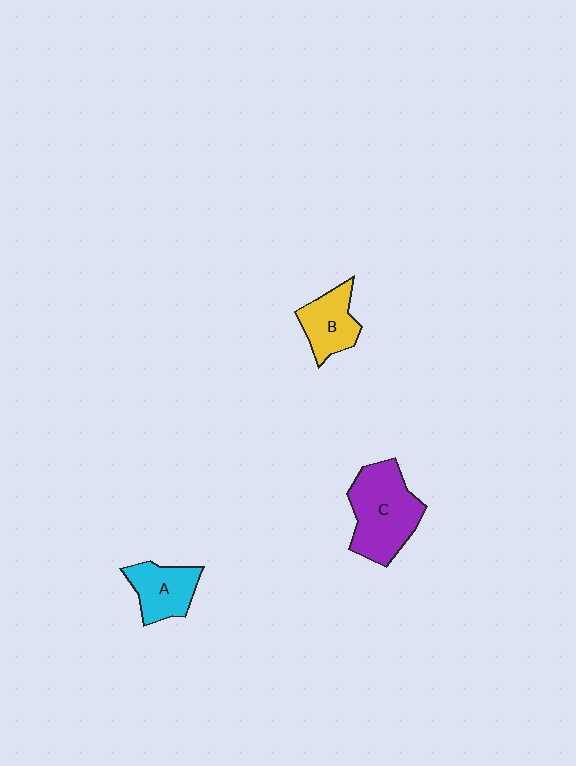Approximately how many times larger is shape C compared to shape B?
Approximately 1.7 times.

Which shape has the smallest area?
Shape B (yellow).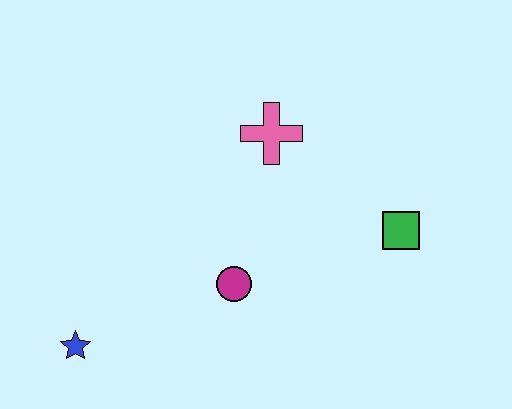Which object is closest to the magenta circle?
The pink cross is closest to the magenta circle.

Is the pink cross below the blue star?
No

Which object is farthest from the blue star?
The green square is farthest from the blue star.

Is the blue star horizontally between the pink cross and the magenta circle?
No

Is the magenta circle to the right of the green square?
No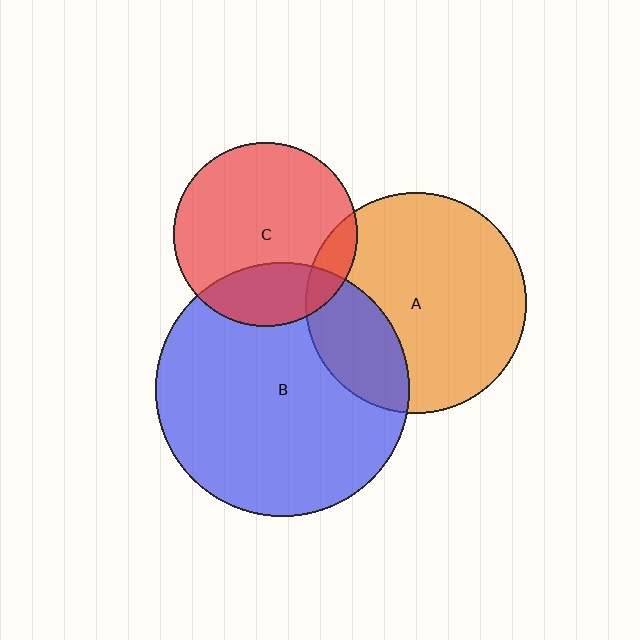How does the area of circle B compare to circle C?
Approximately 1.9 times.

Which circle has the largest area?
Circle B (blue).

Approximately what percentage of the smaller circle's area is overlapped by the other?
Approximately 25%.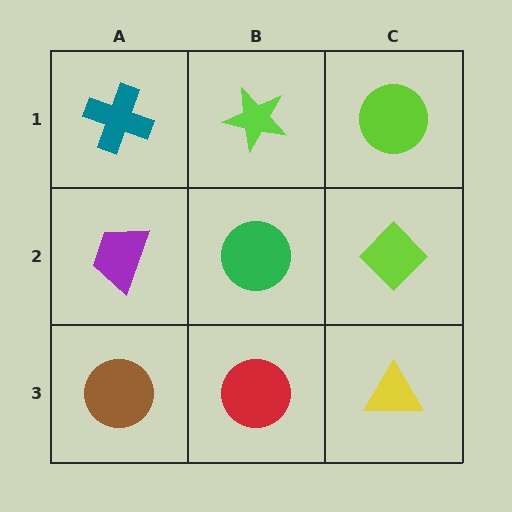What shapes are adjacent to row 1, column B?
A green circle (row 2, column B), a teal cross (row 1, column A), a lime circle (row 1, column C).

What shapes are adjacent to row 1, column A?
A purple trapezoid (row 2, column A), a lime star (row 1, column B).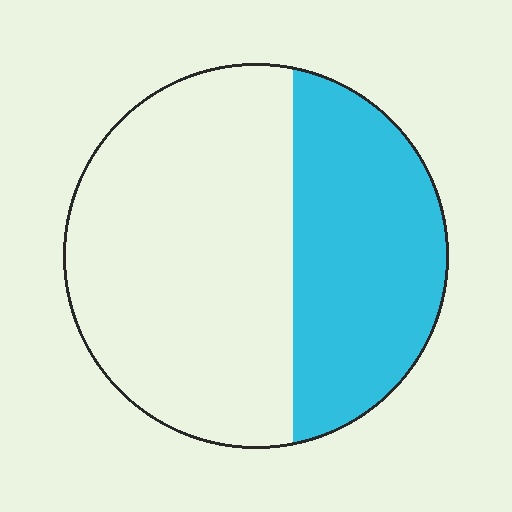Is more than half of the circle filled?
No.